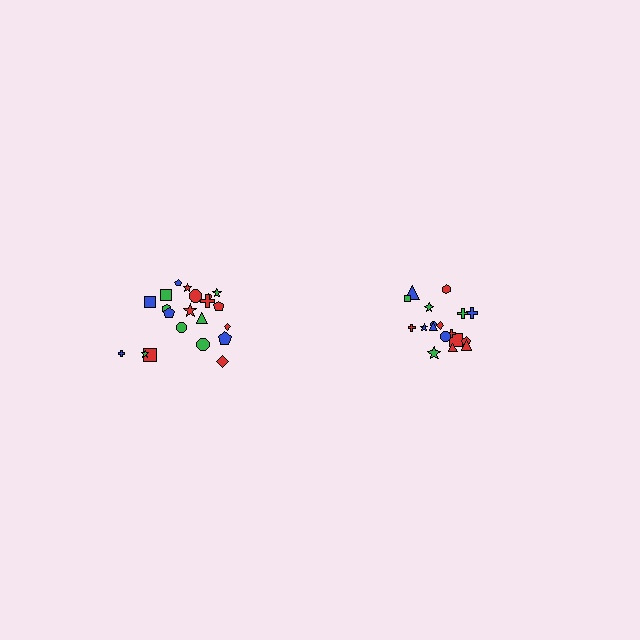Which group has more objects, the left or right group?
The left group.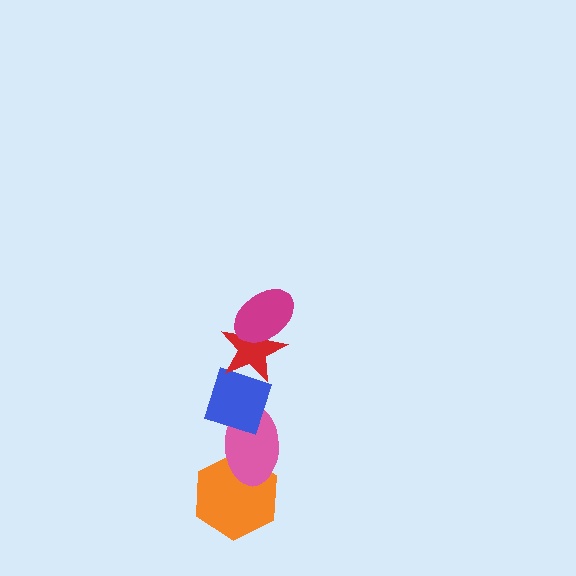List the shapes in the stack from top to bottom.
From top to bottom: the magenta ellipse, the red star, the blue diamond, the pink ellipse, the orange hexagon.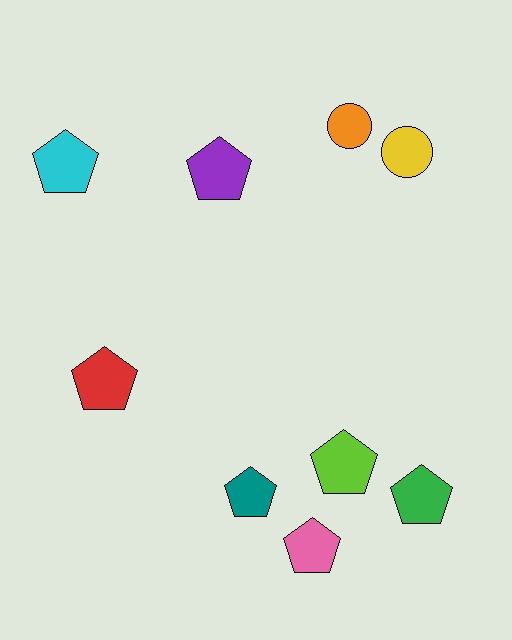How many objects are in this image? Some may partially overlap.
There are 9 objects.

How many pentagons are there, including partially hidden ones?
There are 7 pentagons.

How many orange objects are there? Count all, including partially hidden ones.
There is 1 orange object.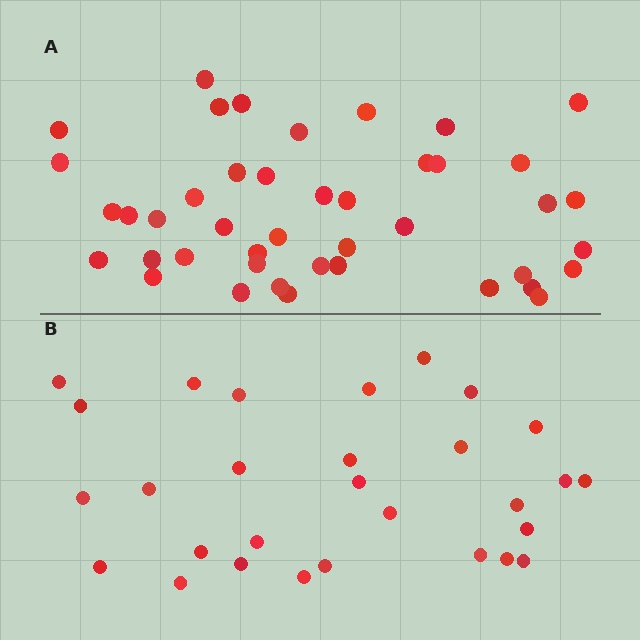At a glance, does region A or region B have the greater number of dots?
Region A (the top region) has more dots.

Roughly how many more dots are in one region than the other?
Region A has approximately 15 more dots than region B.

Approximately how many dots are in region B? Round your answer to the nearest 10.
About 30 dots. (The exact count is 29, which rounds to 30.)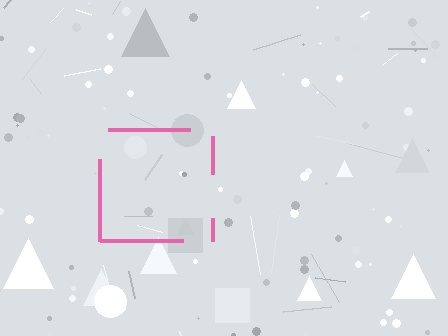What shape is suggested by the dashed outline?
The dashed outline suggests a square.